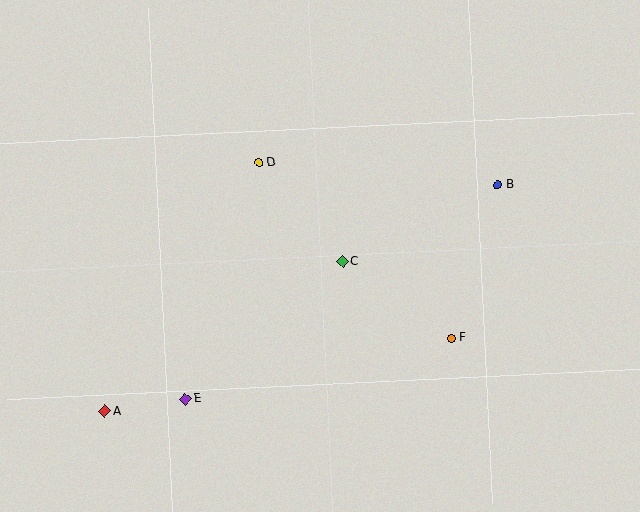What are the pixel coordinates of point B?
Point B is at (498, 185).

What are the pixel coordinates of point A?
Point A is at (105, 411).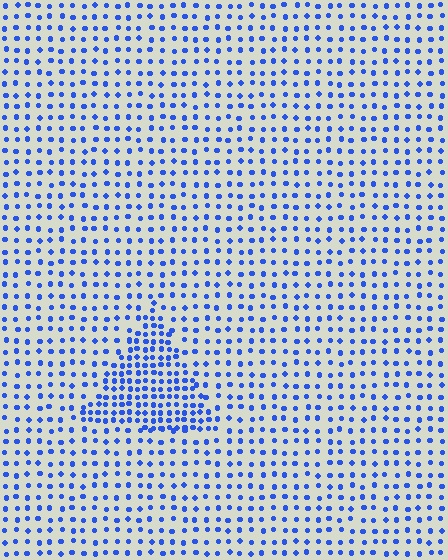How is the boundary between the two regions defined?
The boundary is defined by a change in element density (approximately 2.0x ratio). All elements are the same color, size, and shape.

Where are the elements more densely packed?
The elements are more densely packed inside the triangle boundary.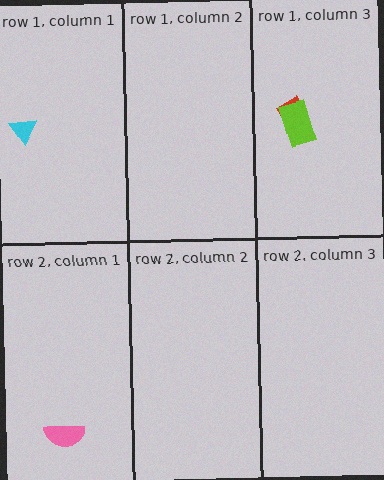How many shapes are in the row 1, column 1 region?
1.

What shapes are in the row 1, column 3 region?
The red diamond, the lime rectangle.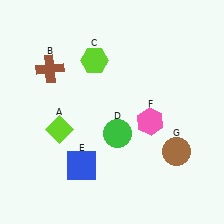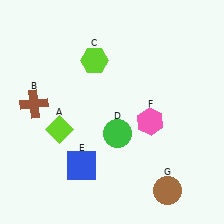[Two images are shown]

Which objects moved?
The objects that moved are: the brown cross (B), the brown circle (G).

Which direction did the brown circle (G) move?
The brown circle (G) moved down.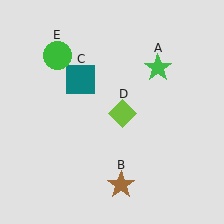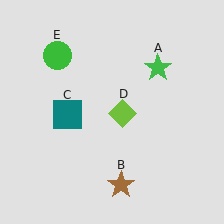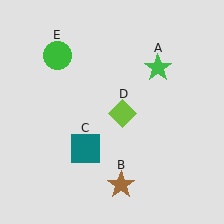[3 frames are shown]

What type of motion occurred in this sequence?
The teal square (object C) rotated counterclockwise around the center of the scene.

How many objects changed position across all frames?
1 object changed position: teal square (object C).